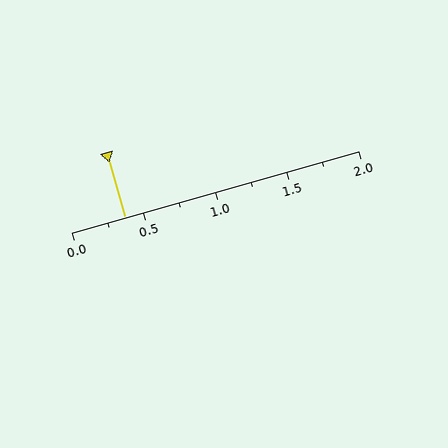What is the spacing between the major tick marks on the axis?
The major ticks are spaced 0.5 apart.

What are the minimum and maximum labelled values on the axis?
The axis runs from 0.0 to 2.0.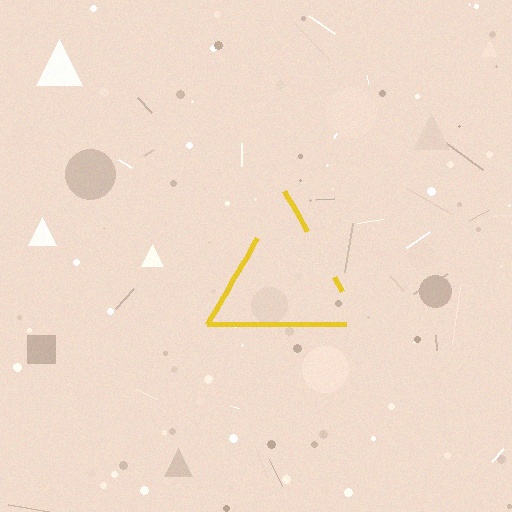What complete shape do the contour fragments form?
The contour fragments form a triangle.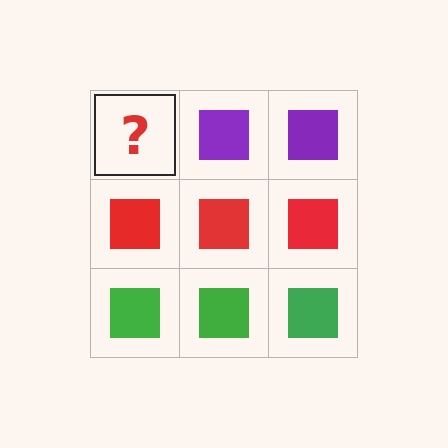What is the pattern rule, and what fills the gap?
The rule is that each row has a consistent color. The gap should be filled with a purple square.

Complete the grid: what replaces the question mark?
The question mark should be replaced with a purple square.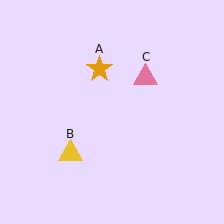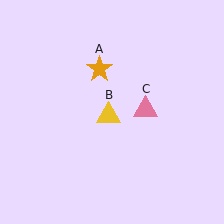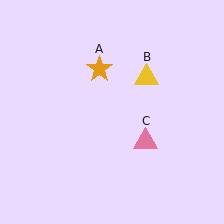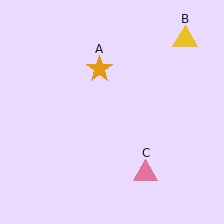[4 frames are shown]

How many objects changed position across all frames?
2 objects changed position: yellow triangle (object B), pink triangle (object C).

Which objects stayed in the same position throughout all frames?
Orange star (object A) remained stationary.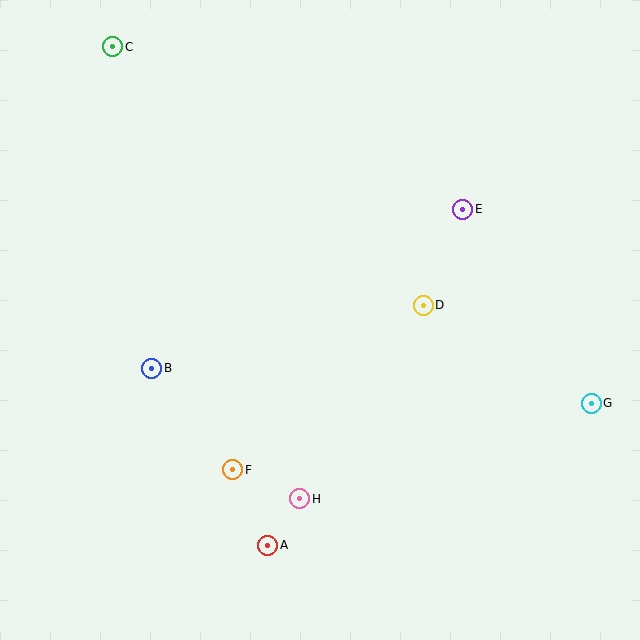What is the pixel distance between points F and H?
The distance between F and H is 73 pixels.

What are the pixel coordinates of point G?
Point G is at (591, 403).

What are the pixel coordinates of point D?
Point D is at (423, 305).